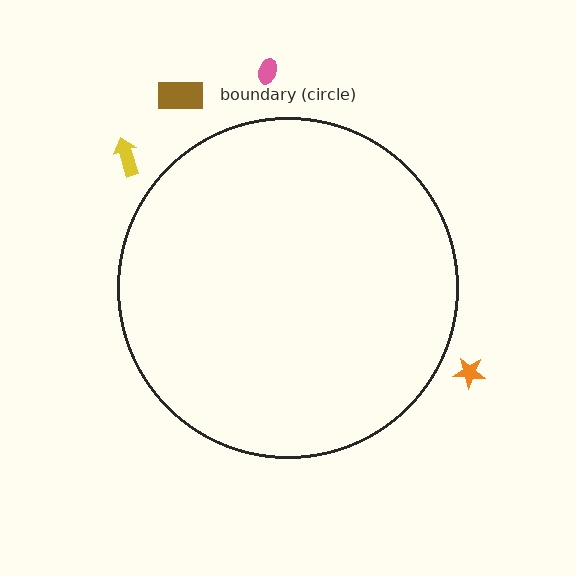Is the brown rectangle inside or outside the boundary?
Outside.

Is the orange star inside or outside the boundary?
Outside.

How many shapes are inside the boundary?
0 inside, 4 outside.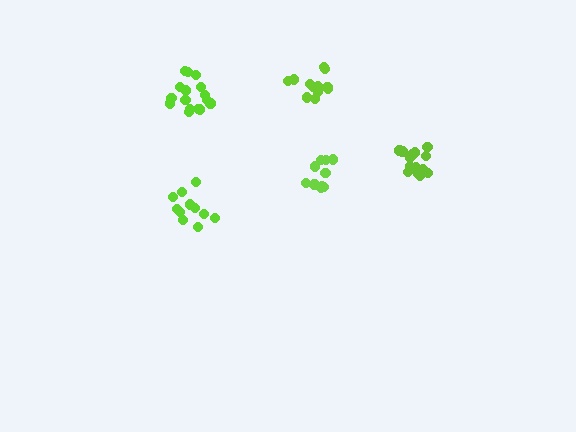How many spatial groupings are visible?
There are 5 spatial groupings.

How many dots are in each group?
Group 1: 15 dots, Group 2: 12 dots, Group 3: 12 dots, Group 4: 10 dots, Group 5: 16 dots (65 total).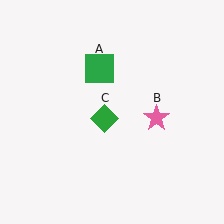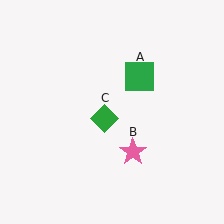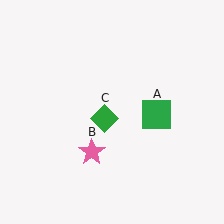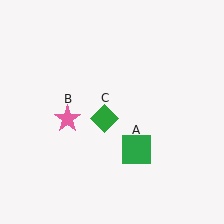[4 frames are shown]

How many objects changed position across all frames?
2 objects changed position: green square (object A), pink star (object B).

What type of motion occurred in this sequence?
The green square (object A), pink star (object B) rotated clockwise around the center of the scene.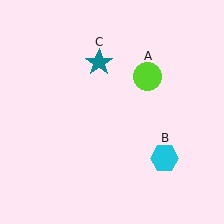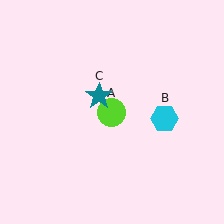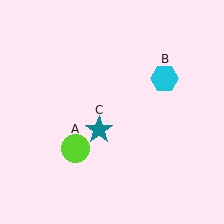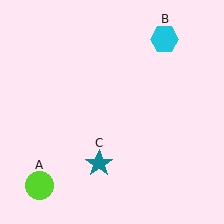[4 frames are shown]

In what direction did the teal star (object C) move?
The teal star (object C) moved down.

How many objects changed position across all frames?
3 objects changed position: lime circle (object A), cyan hexagon (object B), teal star (object C).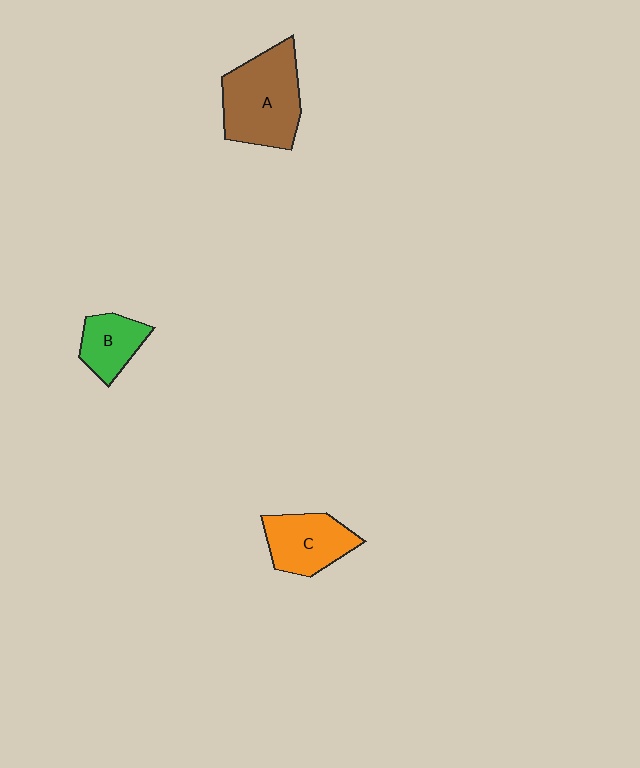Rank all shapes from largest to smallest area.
From largest to smallest: A (brown), C (orange), B (green).